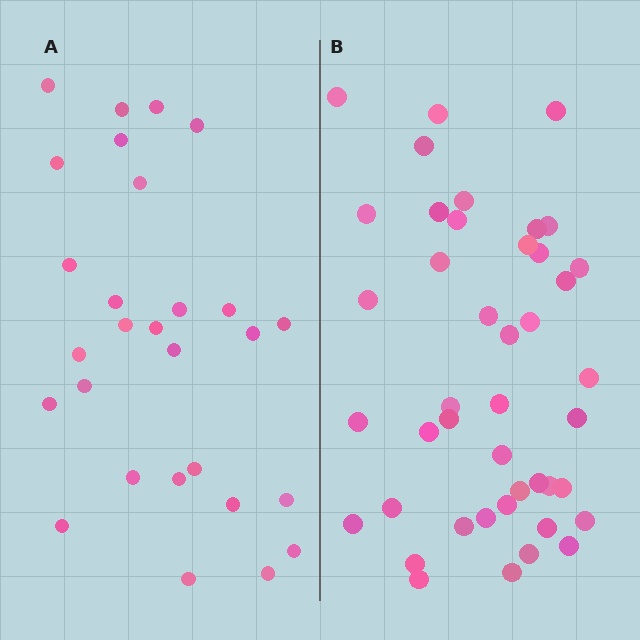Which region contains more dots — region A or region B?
Region B (the right region) has more dots.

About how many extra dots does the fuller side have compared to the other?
Region B has approximately 15 more dots than region A.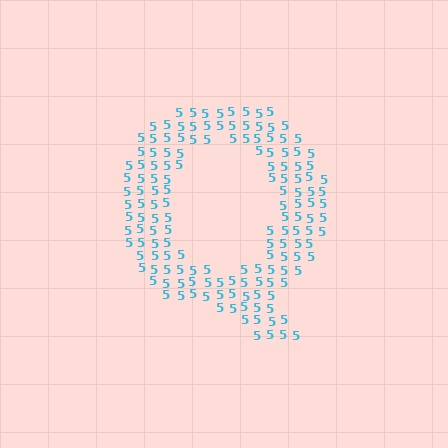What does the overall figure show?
The overall figure shows the letter Q.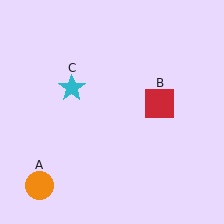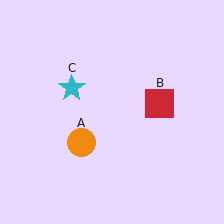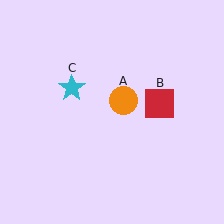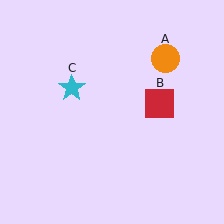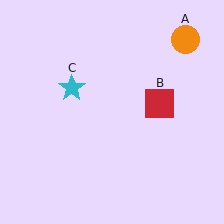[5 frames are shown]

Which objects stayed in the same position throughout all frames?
Red square (object B) and cyan star (object C) remained stationary.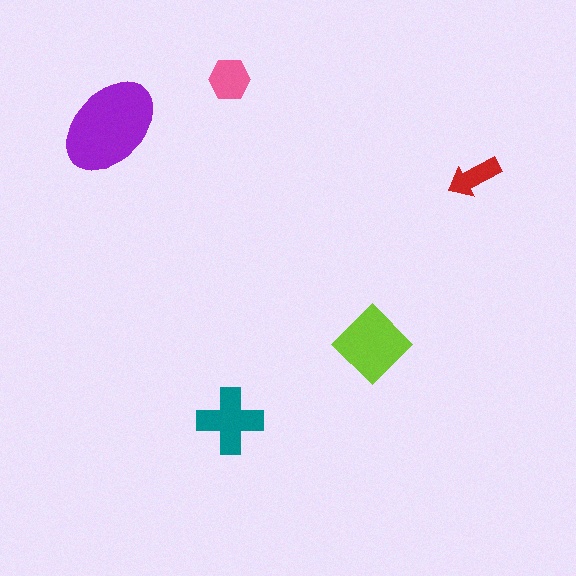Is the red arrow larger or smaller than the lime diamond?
Smaller.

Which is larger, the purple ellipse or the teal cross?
The purple ellipse.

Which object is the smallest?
The red arrow.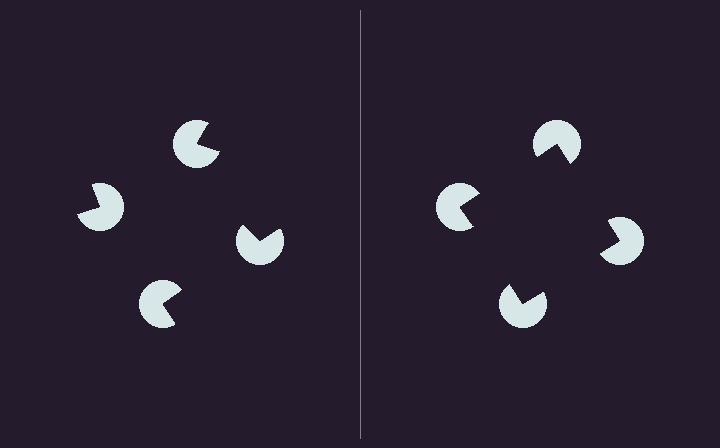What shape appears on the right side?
An illusory square.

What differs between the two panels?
The pac-man discs are positioned identically on both sides; only the wedge orientations differ. On the right they align to a square; on the left they are misaligned.